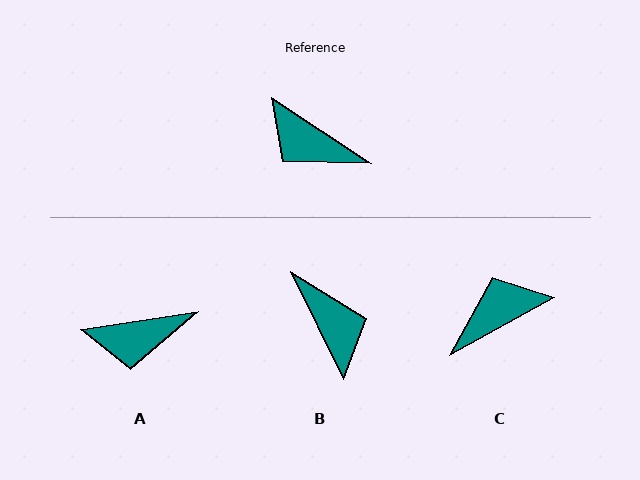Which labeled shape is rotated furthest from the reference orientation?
B, about 150 degrees away.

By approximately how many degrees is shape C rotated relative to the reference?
Approximately 117 degrees clockwise.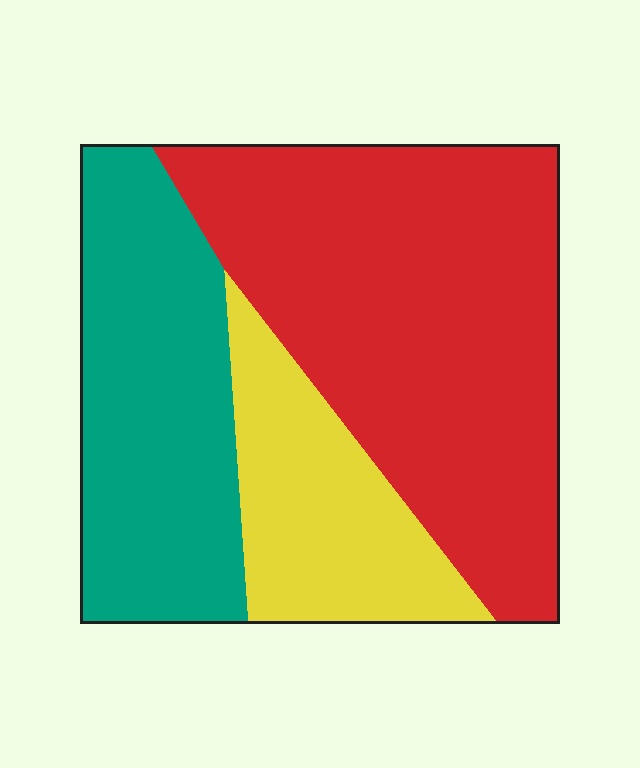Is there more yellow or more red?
Red.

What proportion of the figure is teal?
Teal covers around 30% of the figure.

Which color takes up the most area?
Red, at roughly 50%.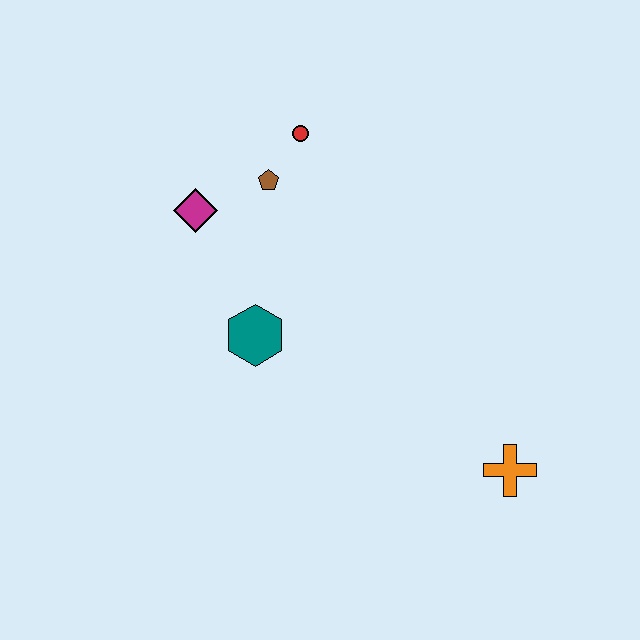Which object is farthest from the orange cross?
The magenta diamond is farthest from the orange cross.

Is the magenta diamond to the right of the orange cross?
No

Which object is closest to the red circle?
The brown pentagon is closest to the red circle.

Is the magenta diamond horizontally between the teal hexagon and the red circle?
No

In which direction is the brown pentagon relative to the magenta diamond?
The brown pentagon is to the right of the magenta diamond.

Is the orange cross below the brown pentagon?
Yes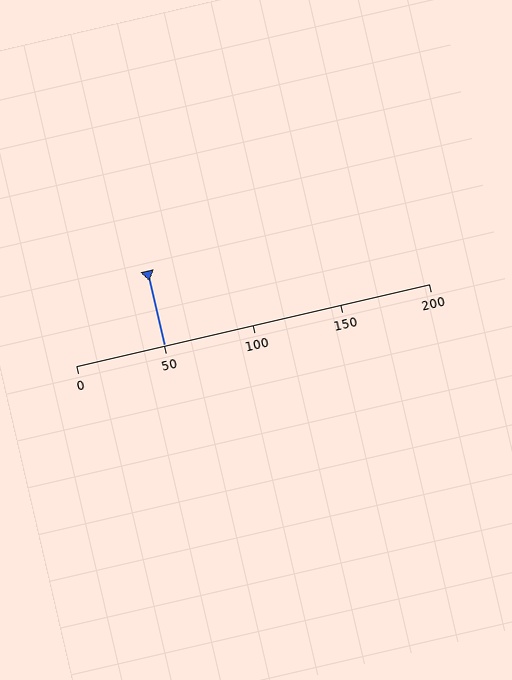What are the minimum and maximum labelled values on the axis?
The axis runs from 0 to 200.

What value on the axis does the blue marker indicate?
The marker indicates approximately 50.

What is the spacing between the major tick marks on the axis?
The major ticks are spaced 50 apart.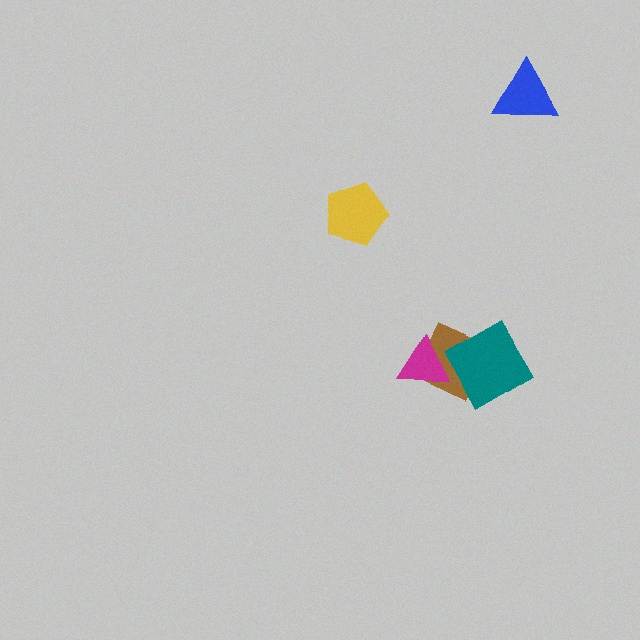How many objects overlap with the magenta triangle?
1 object overlaps with the magenta triangle.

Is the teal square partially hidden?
No, no other shape covers it.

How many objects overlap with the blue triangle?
0 objects overlap with the blue triangle.